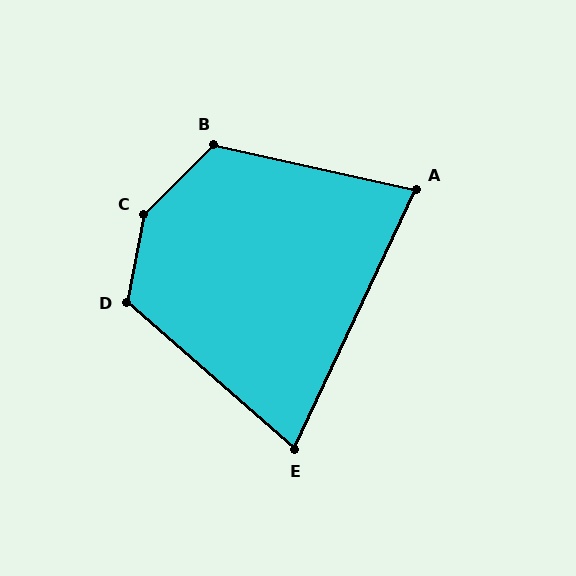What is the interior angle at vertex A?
Approximately 78 degrees (acute).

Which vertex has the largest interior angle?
C, at approximately 146 degrees.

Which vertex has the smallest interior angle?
E, at approximately 74 degrees.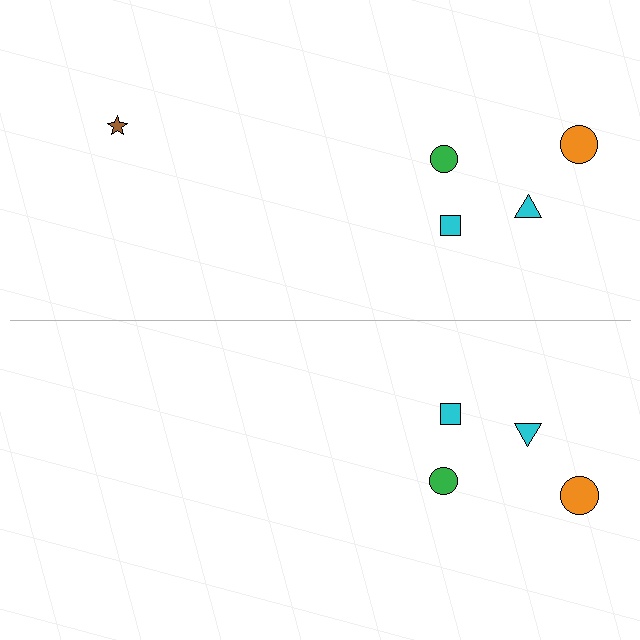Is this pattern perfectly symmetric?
No, the pattern is not perfectly symmetric. A brown star is missing from the bottom side.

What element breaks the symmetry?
A brown star is missing from the bottom side.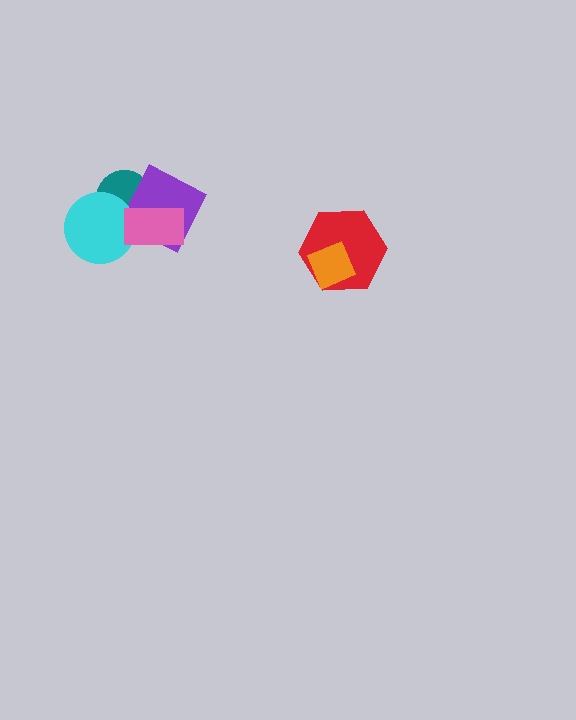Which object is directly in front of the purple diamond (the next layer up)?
The cyan circle is directly in front of the purple diamond.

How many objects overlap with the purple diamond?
3 objects overlap with the purple diamond.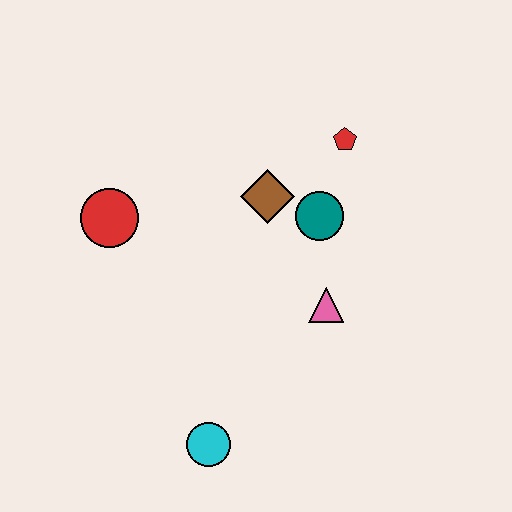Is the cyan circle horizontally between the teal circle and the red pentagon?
No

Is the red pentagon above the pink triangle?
Yes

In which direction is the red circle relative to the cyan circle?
The red circle is above the cyan circle.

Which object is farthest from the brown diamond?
The cyan circle is farthest from the brown diamond.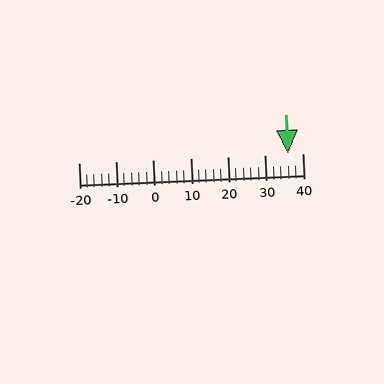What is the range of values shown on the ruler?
The ruler shows values from -20 to 40.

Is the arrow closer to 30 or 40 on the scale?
The arrow is closer to 40.